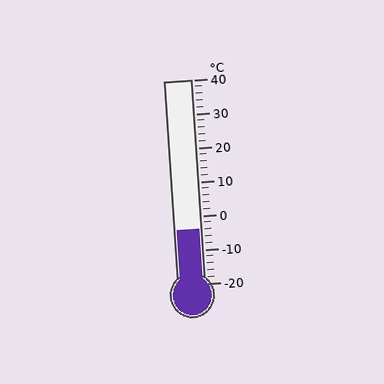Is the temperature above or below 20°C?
The temperature is below 20°C.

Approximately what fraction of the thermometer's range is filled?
The thermometer is filled to approximately 25% of its range.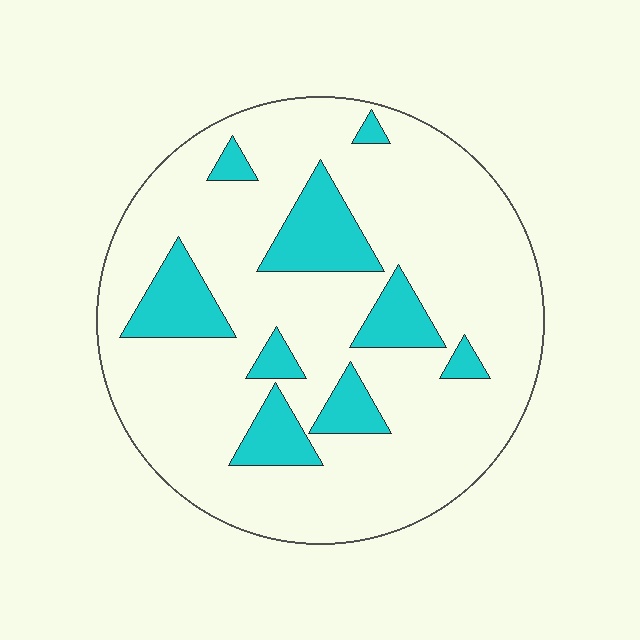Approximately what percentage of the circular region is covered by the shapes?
Approximately 20%.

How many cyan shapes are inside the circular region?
9.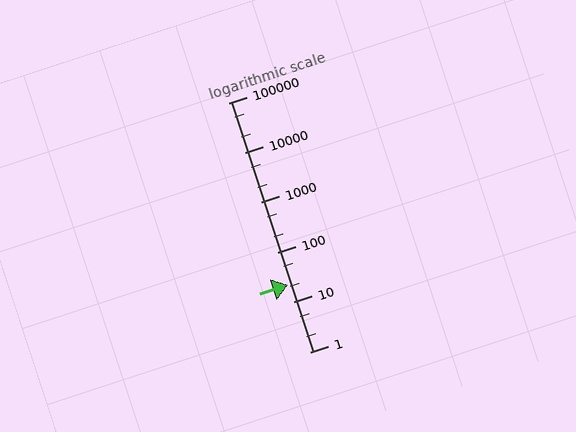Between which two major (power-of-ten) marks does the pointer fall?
The pointer is between 10 and 100.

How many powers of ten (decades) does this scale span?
The scale spans 5 decades, from 1 to 100000.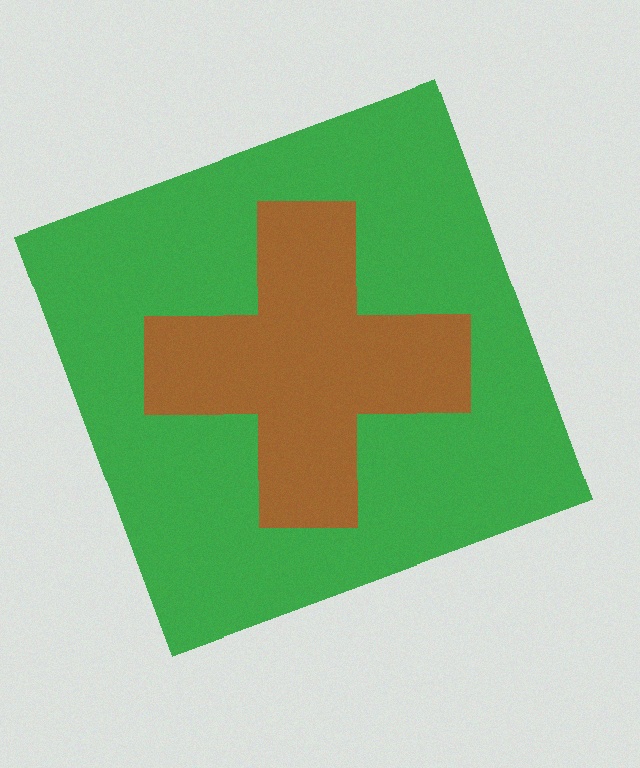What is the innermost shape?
The brown cross.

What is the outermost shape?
The green square.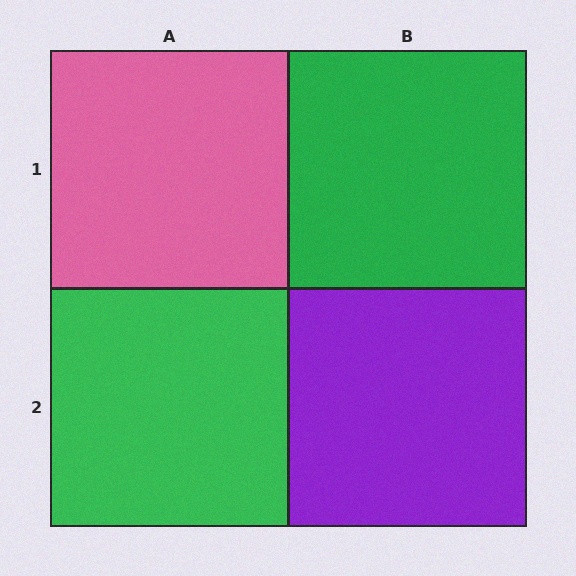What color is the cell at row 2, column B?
Purple.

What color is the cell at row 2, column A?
Green.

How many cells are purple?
1 cell is purple.